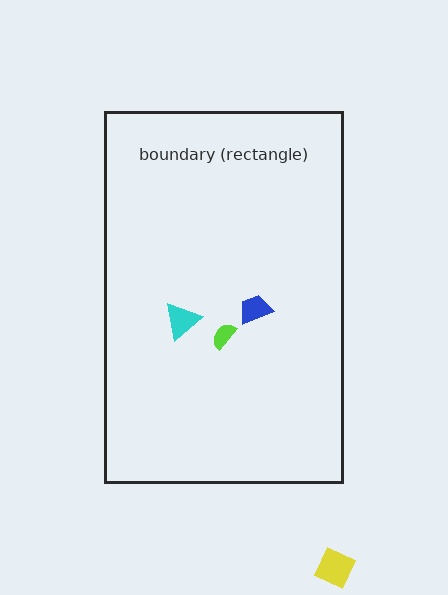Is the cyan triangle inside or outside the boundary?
Inside.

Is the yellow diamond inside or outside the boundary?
Outside.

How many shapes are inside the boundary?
3 inside, 1 outside.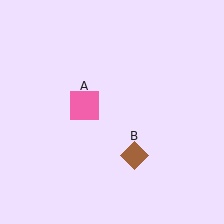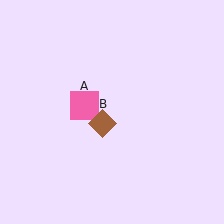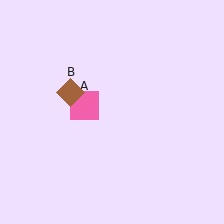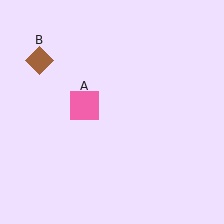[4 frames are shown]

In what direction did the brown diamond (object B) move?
The brown diamond (object B) moved up and to the left.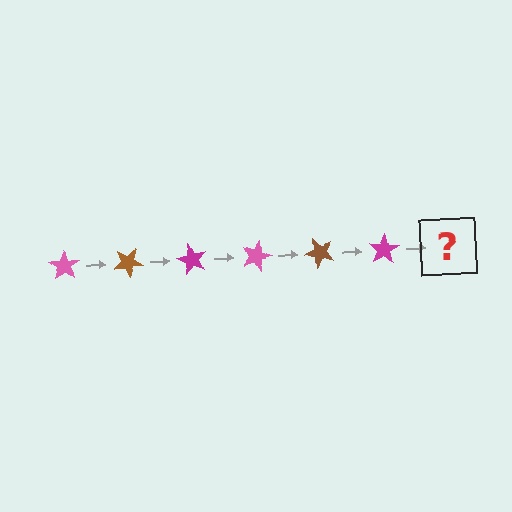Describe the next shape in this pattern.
It should be a pink star, rotated 180 degrees from the start.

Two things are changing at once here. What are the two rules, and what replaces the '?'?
The two rules are that it rotates 30 degrees each step and the color cycles through pink, brown, and magenta. The '?' should be a pink star, rotated 180 degrees from the start.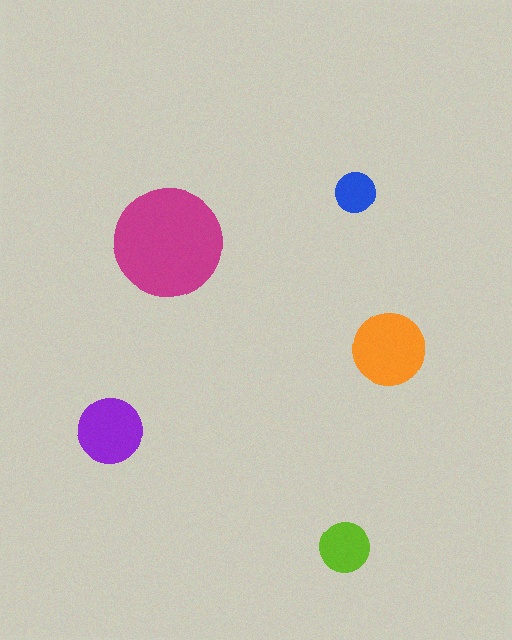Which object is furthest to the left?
The purple circle is leftmost.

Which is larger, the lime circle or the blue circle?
The lime one.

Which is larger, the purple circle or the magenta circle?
The magenta one.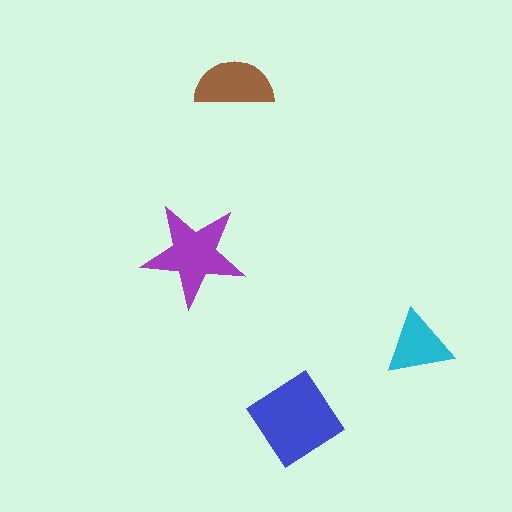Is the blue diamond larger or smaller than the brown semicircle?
Larger.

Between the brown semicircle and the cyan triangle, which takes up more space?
The brown semicircle.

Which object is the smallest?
The cyan triangle.